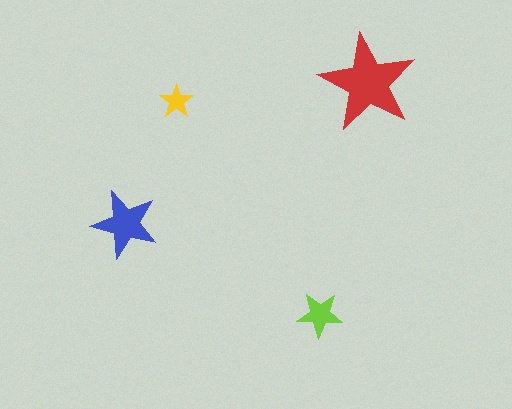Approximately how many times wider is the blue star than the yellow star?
About 2 times wider.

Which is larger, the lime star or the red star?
The red one.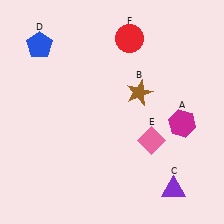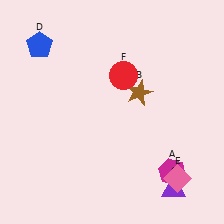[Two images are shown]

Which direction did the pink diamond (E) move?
The pink diamond (E) moved down.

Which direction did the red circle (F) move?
The red circle (F) moved down.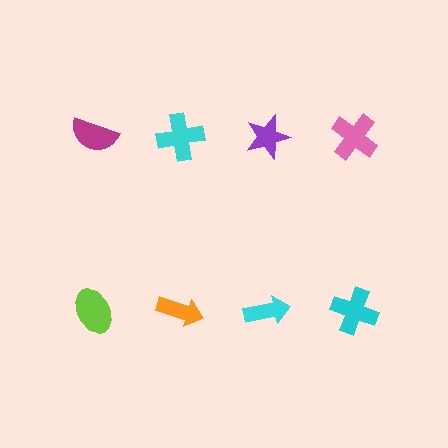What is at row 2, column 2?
An orange arrow.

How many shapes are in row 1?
4 shapes.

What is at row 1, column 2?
A cyan cross.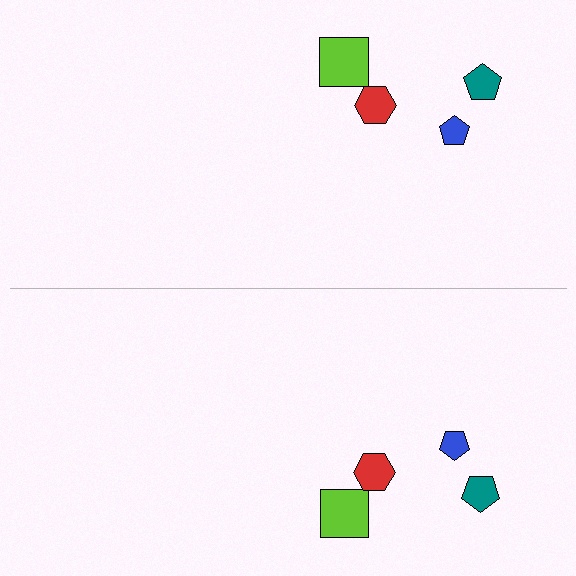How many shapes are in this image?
There are 8 shapes in this image.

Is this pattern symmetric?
Yes, this pattern has bilateral (reflection) symmetry.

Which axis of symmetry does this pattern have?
The pattern has a horizontal axis of symmetry running through the center of the image.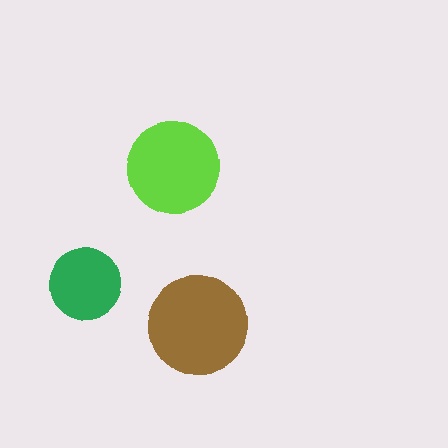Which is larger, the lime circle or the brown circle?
The brown one.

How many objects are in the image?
There are 3 objects in the image.